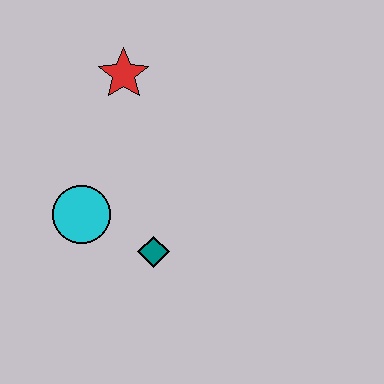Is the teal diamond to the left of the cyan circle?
No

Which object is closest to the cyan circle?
The teal diamond is closest to the cyan circle.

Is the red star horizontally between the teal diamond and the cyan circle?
Yes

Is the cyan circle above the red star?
No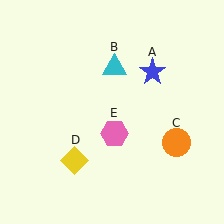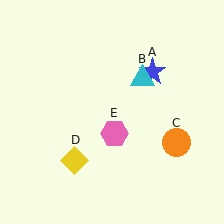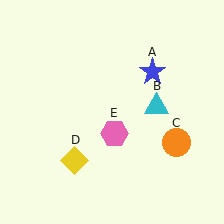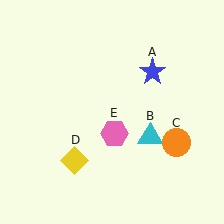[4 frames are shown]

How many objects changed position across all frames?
1 object changed position: cyan triangle (object B).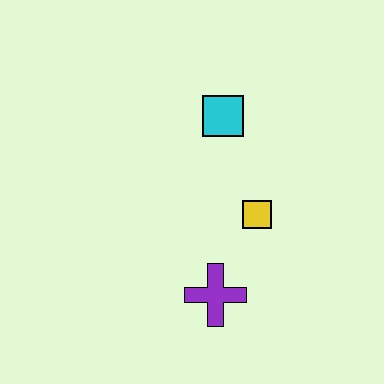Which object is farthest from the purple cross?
The cyan square is farthest from the purple cross.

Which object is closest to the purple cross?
The yellow square is closest to the purple cross.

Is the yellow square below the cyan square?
Yes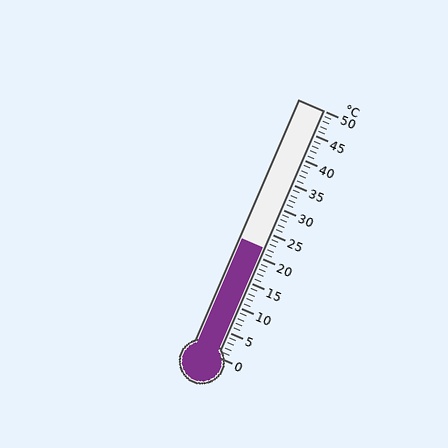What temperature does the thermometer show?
The thermometer shows approximately 22°C.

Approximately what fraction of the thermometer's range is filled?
The thermometer is filled to approximately 45% of its range.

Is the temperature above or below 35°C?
The temperature is below 35°C.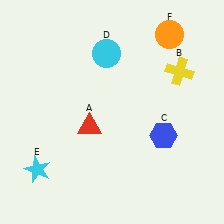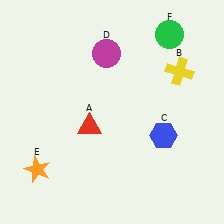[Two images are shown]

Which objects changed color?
D changed from cyan to magenta. E changed from cyan to orange. F changed from orange to green.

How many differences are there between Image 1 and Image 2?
There are 3 differences between the two images.